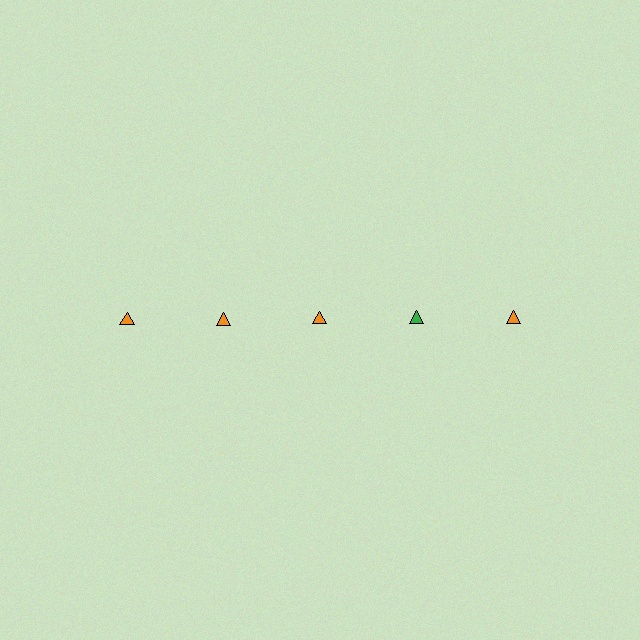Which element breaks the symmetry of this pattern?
The green triangle in the top row, second from right column breaks the symmetry. All other shapes are orange triangles.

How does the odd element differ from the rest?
It has a different color: green instead of orange.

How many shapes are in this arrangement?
There are 5 shapes arranged in a grid pattern.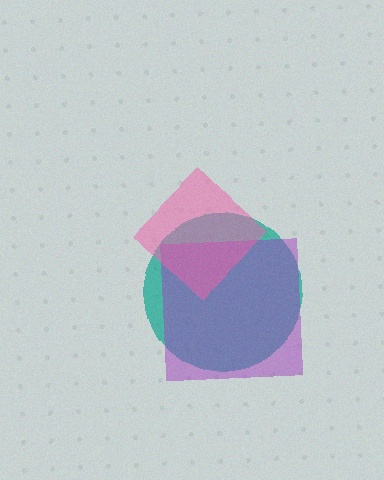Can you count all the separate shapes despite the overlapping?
Yes, there are 3 separate shapes.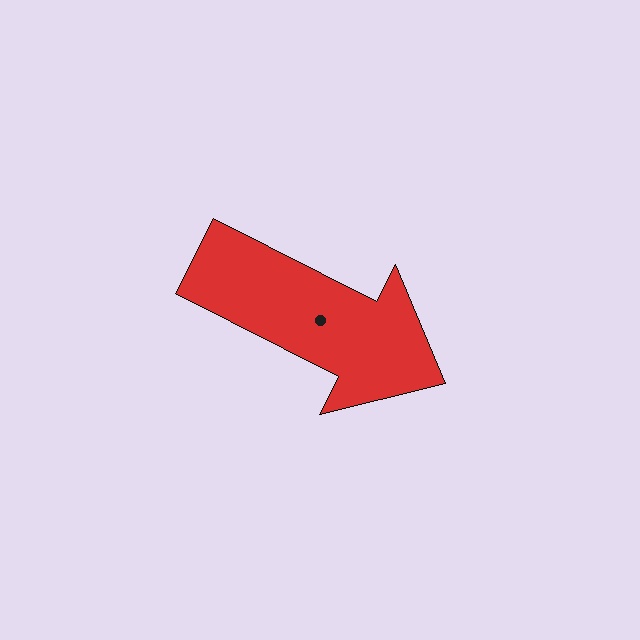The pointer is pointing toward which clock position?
Roughly 4 o'clock.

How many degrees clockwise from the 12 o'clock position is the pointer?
Approximately 117 degrees.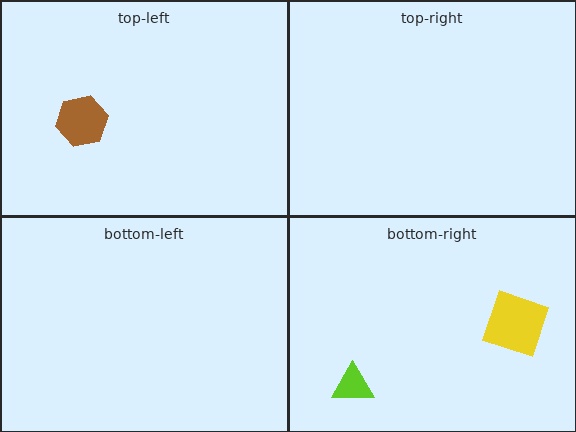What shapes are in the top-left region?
The brown hexagon.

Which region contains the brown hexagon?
The top-left region.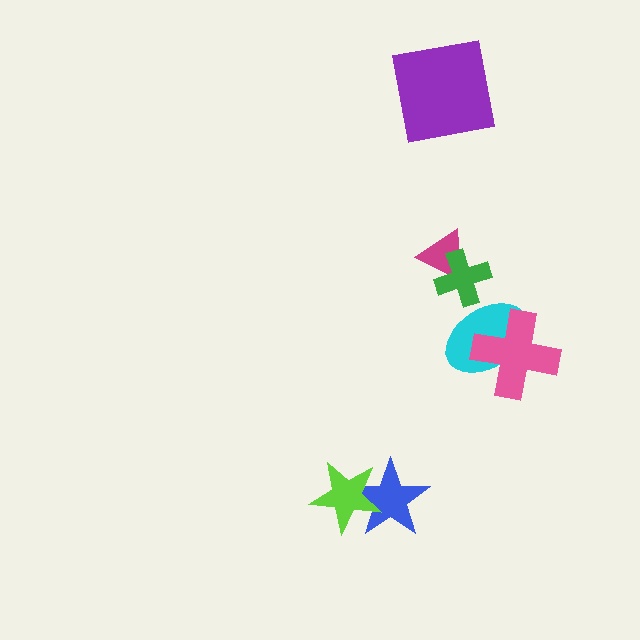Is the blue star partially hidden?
Yes, it is partially covered by another shape.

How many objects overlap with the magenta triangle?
1 object overlaps with the magenta triangle.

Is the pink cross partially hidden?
No, no other shape covers it.